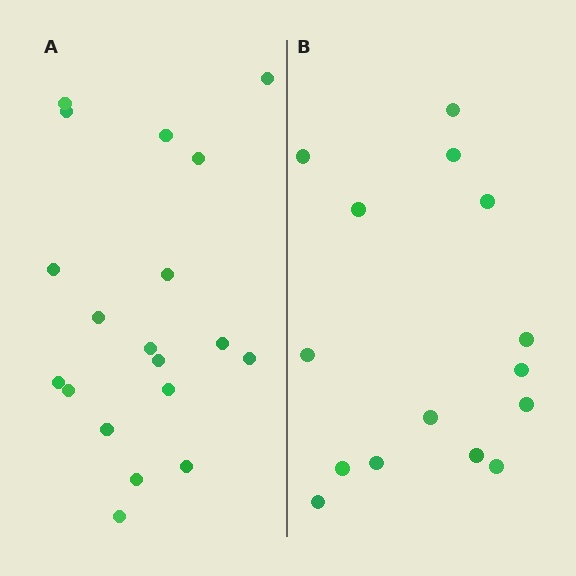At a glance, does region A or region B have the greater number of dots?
Region A (the left region) has more dots.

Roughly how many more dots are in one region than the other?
Region A has about 4 more dots than region B.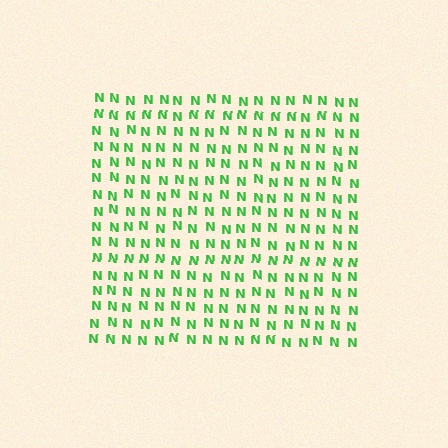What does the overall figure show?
The overall figure shows a square.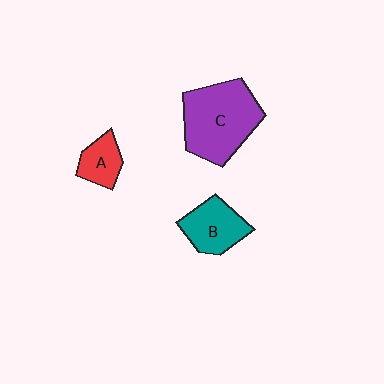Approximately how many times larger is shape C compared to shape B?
Approximately 1.8 times.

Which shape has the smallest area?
Shape A (red).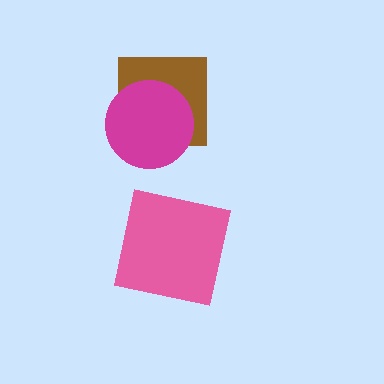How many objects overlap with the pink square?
0 objects overlap with the pink square.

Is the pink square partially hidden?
No, no other shape covers it.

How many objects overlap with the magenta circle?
1 object overlaps with the magenta circle.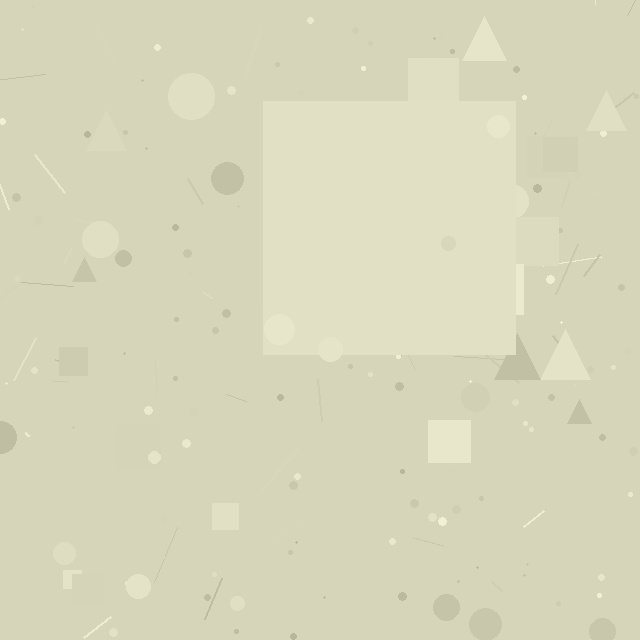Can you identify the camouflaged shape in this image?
The camouflaged shape is a square.